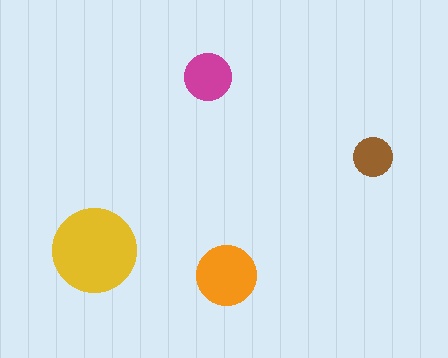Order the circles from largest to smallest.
the yellow one, the orange one, the magenta one, the brown one.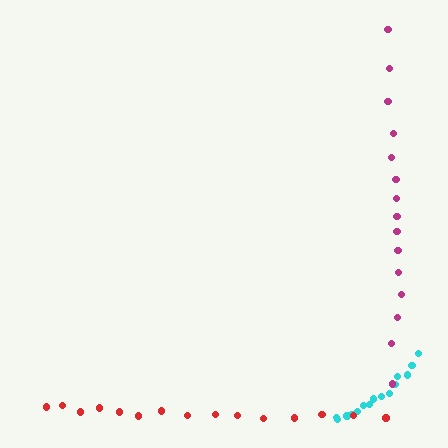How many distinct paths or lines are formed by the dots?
There are 3 distinct paths.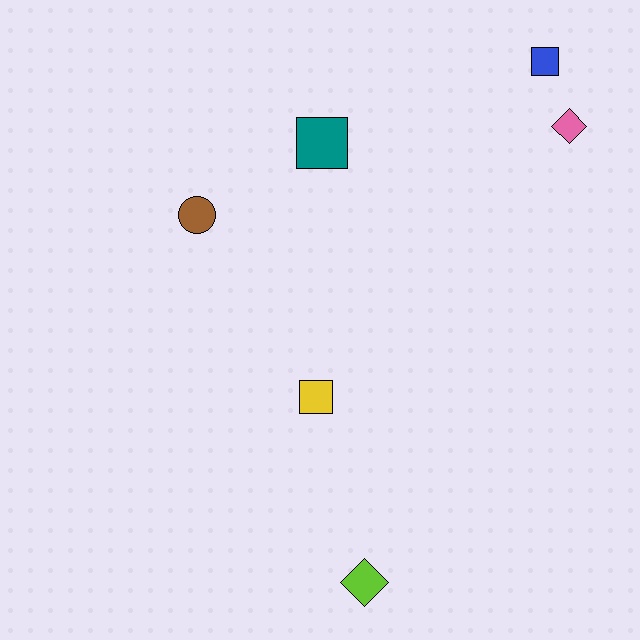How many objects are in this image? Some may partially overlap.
There are 6 objects.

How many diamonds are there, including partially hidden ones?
There are 2 diamonds.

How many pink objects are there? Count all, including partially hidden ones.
There is 1 pink object.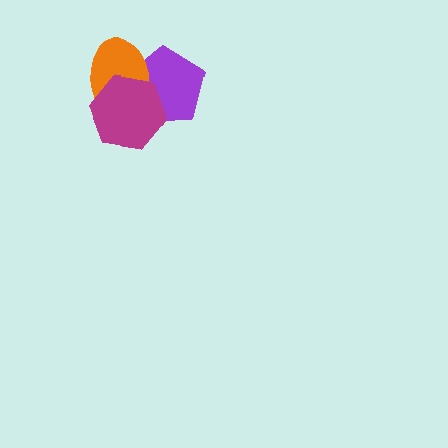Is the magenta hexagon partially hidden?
No, no other shape covers it.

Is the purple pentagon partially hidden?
Yes, it is partially covered by another shape.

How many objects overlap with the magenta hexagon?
2 objects overlap with the magenta hexagon.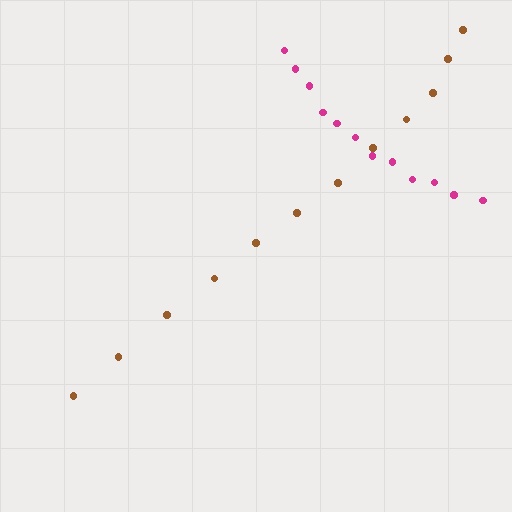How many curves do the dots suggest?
There are 2 distinct paths.